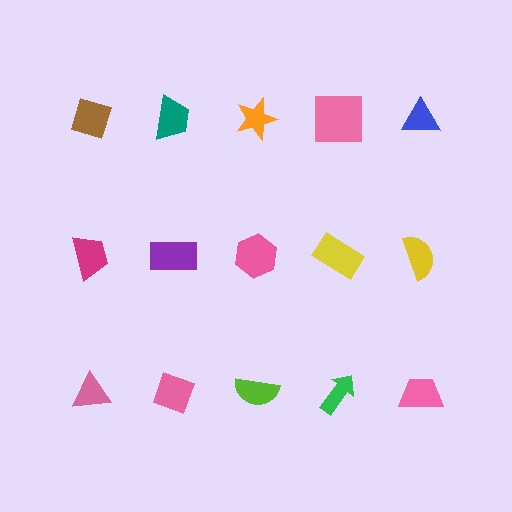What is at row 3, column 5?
A pink trapezoid.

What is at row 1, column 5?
A blue triangle.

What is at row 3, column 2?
A pink diamond.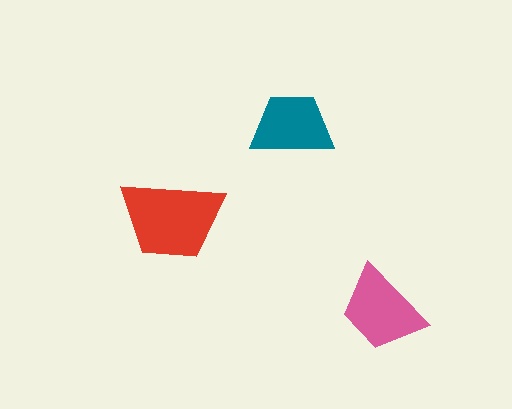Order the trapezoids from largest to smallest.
the red one, the pink one, the teal one.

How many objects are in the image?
There are 3 objects in the image.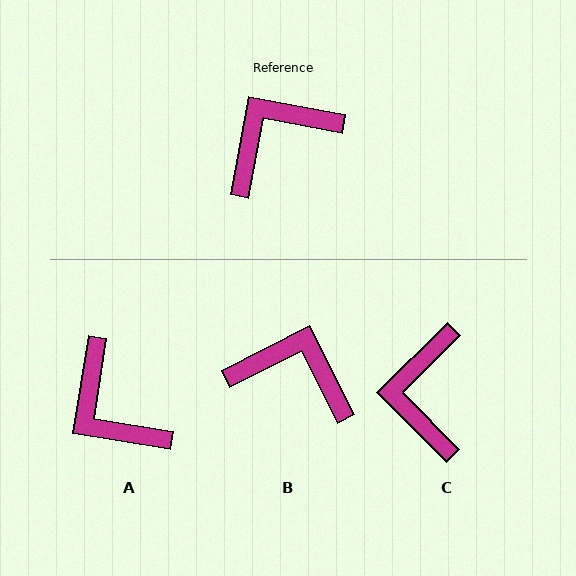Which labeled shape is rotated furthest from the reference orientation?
A, about 91 degrees away.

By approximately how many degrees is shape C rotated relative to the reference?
Approximately 55 degrees counter-clockwise.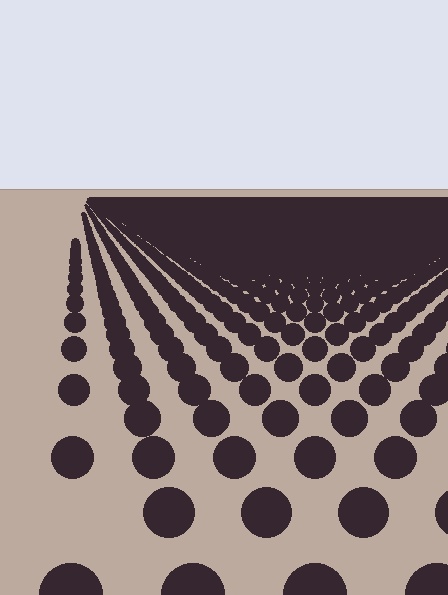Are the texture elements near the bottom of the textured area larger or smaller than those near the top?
Larger. Near the bottom, elements are closer to the viewer and appear at a bigger on-screen size.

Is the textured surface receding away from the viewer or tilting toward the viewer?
The surface is receding away from the viewer. Texture elements get smaller and denser toward the top.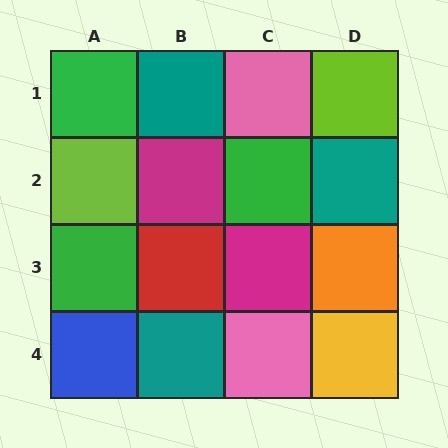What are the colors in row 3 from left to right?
Green, red, magenta, orange.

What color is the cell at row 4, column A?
Blue.